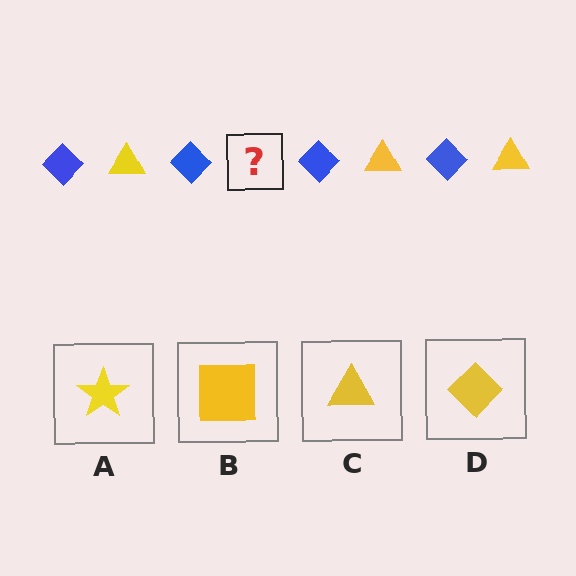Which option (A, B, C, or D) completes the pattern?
C.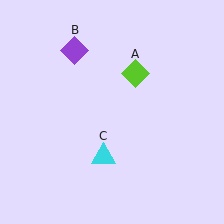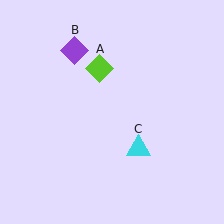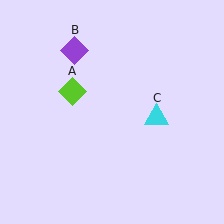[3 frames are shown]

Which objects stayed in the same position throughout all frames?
Purple diamond (object B) remained stationary.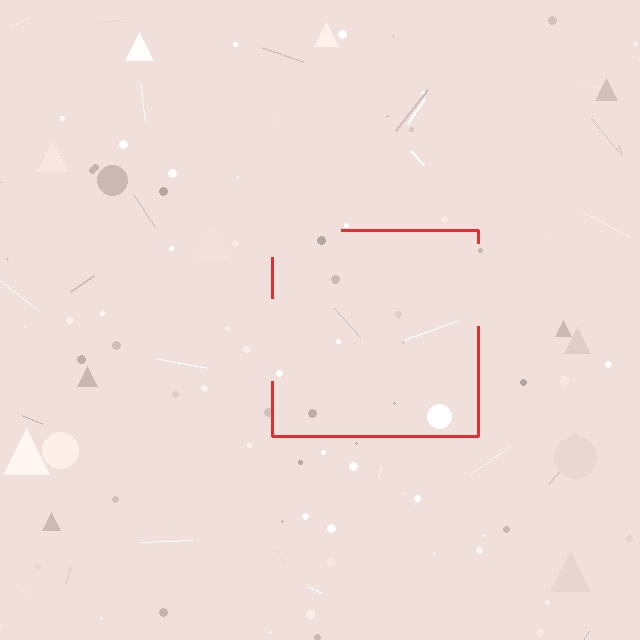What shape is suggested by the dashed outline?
The dashed outline suggests a square.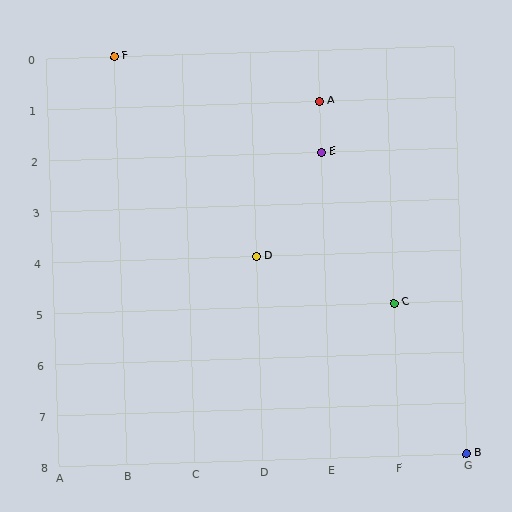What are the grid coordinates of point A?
Point A is at grid coordinates (E, 1).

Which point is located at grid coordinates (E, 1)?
Point A is at (E, 1).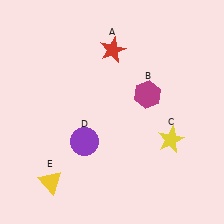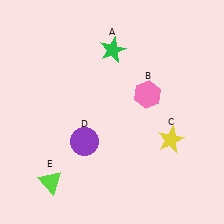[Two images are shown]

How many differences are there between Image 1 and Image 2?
There are 3 differences between the two images.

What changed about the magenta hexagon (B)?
In Image 1, B is magenta. In Image 2, it changed to pink.